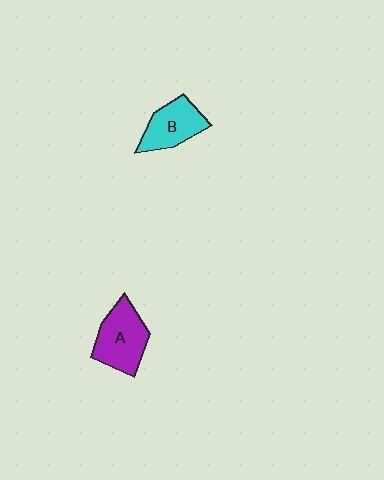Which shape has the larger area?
Shape A (purple).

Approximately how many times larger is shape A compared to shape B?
Approximately 1.2 times.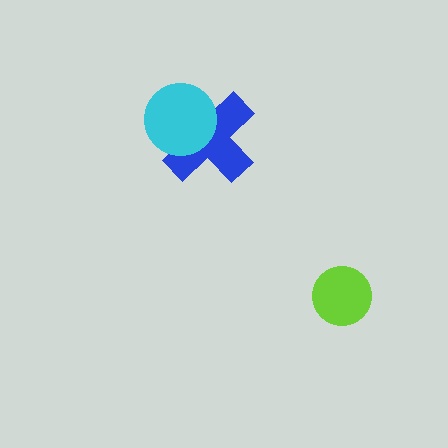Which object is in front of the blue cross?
The cyan circle is in front of the blue cross.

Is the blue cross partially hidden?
Yes, it is partially covered by another shape.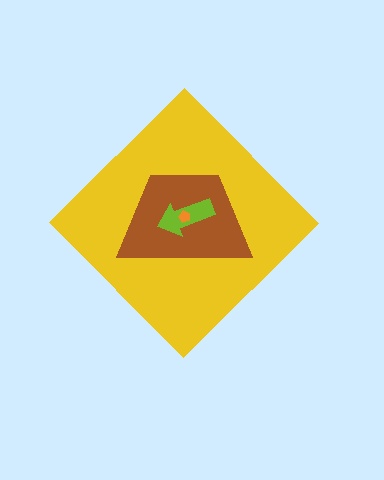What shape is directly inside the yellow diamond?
The brown trapezoid.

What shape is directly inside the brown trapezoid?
The lime arrow.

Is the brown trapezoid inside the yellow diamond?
Yes.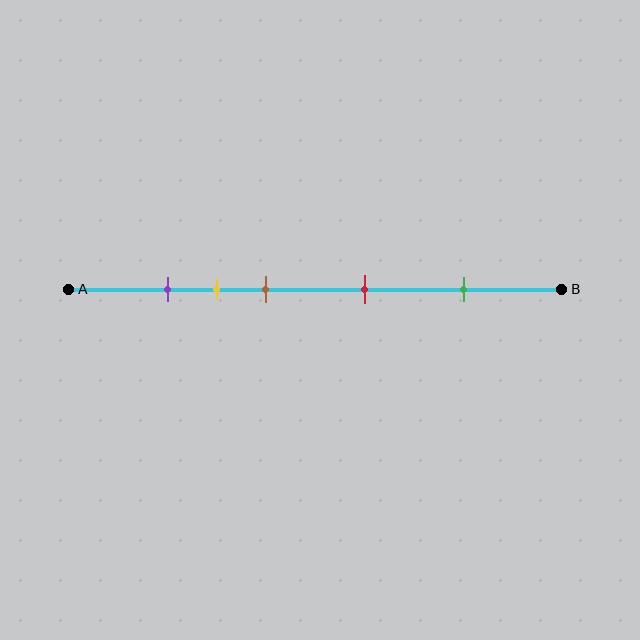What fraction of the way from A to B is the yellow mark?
The yellow mark is approximately 30% (0.3) of the way from A to B.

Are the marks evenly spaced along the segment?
No, the marks are not evenly spaced.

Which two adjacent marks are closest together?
The purple and yellow marks are the closest adjacent pair.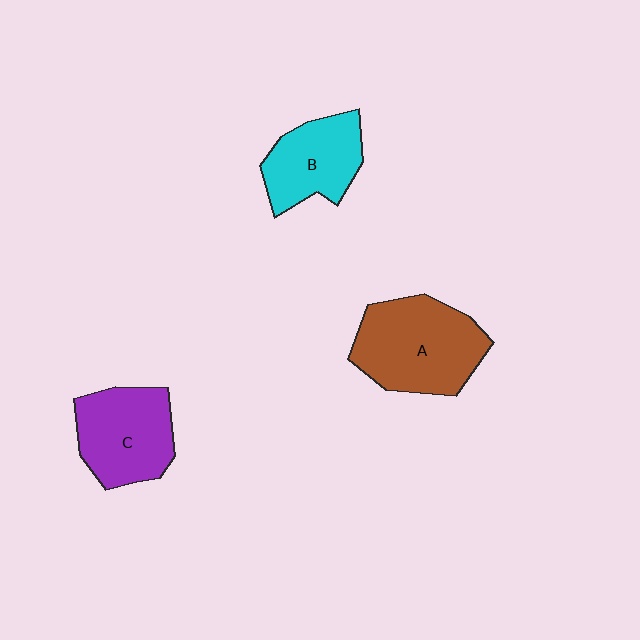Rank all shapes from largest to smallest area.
From largest to smallest: A (brown), C (purple), B (cyan).